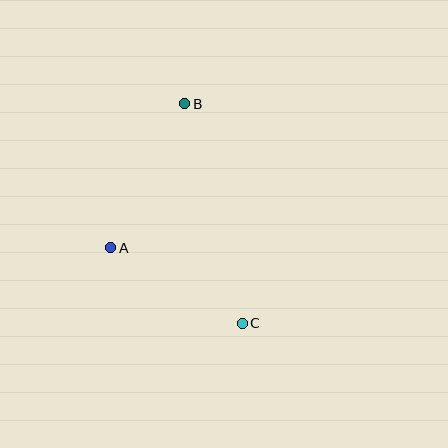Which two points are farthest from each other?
Points B and C are farthest from each other.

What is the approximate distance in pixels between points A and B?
The distance between A and B is approximately 162 pixels.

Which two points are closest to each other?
Points A and C are closest to each other.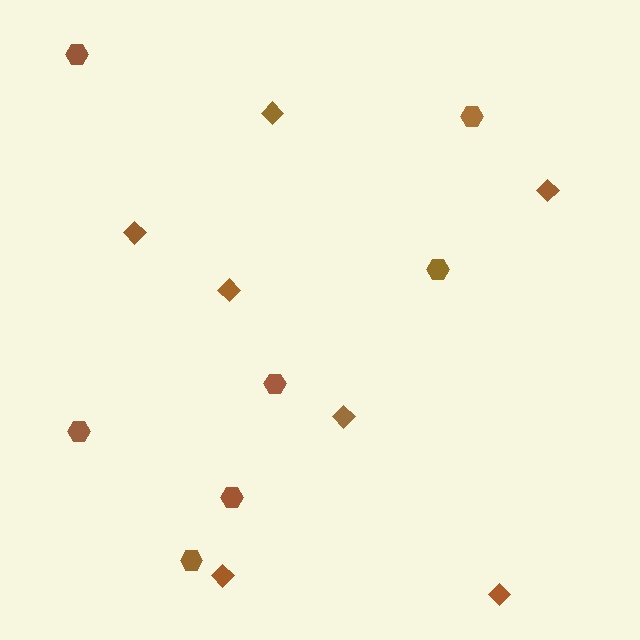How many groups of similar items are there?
There are 2 groups: one group of hexagons (7) and one group of diamonds (7).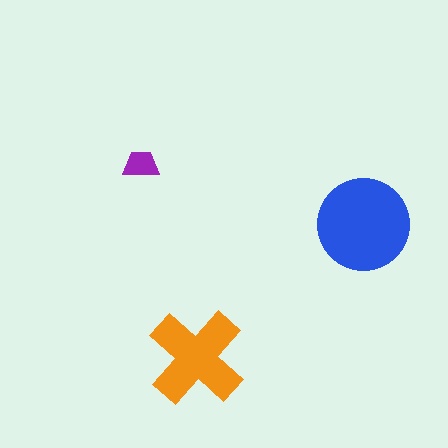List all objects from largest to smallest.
The blue circle, the orange cross, the purple trapezoid.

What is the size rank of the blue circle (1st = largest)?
1st.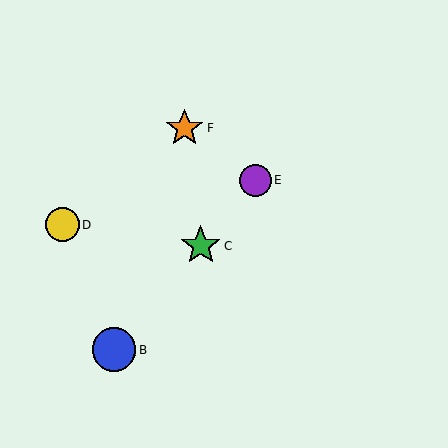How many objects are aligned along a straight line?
4 objects (A, B, C, E) are aligned along a straight line.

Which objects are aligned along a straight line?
Objects A, B, C, E are aligned along a straight line.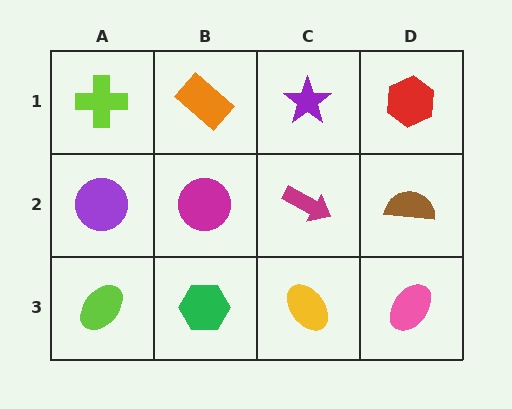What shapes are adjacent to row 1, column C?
A magenta arrow (row 2, column C), an orange rectangle (row 1, column B), a red hexagon (row 1, column D).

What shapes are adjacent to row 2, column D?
A red hexagon (row 1, column D), a pink ellipse (row 3, column D), a magenta arrow (row 2, column C).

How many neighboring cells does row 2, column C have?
4.